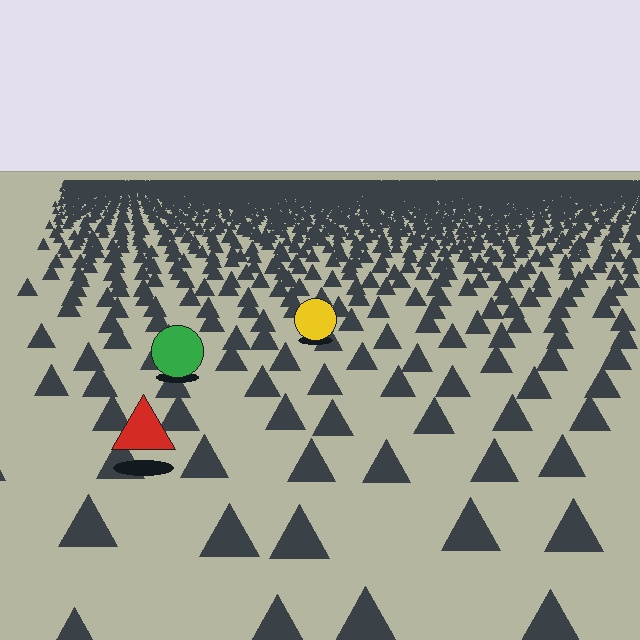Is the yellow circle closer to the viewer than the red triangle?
No. The red triangle is closer — you can tell from the texture gradient: the ground texture is coarser near it.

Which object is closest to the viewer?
The red triangle is closest. The texture marks near it are larger and more spread out.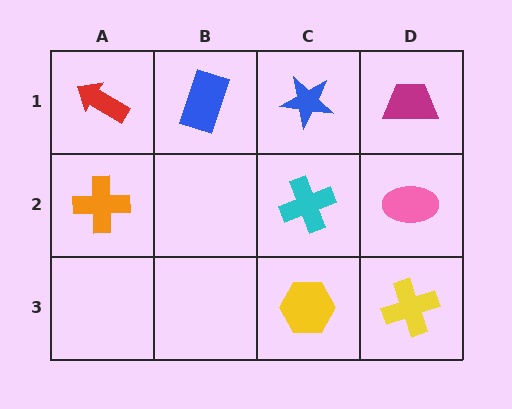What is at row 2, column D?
A pink ellipse.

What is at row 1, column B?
A blue rectangle.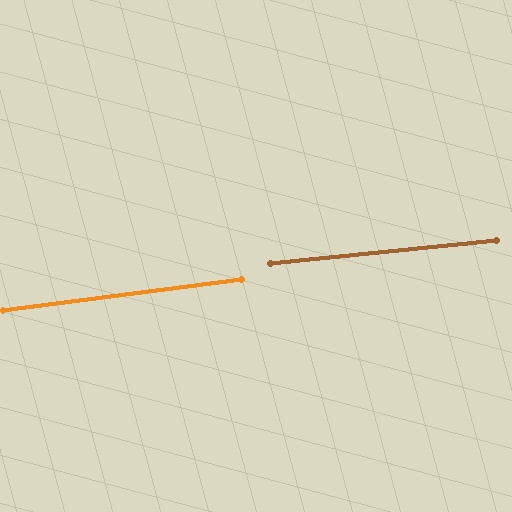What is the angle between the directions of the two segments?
Approximately 1 degree.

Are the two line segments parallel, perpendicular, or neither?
Parallel — their directions differ by only 1.5°.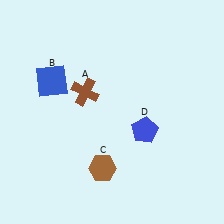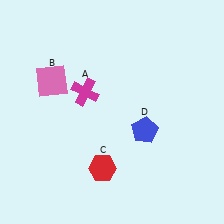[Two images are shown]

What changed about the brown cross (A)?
In Image 1, A is brown. In Image 2, it changed to magenta.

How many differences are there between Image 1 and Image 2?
There are 3 differences between the two images.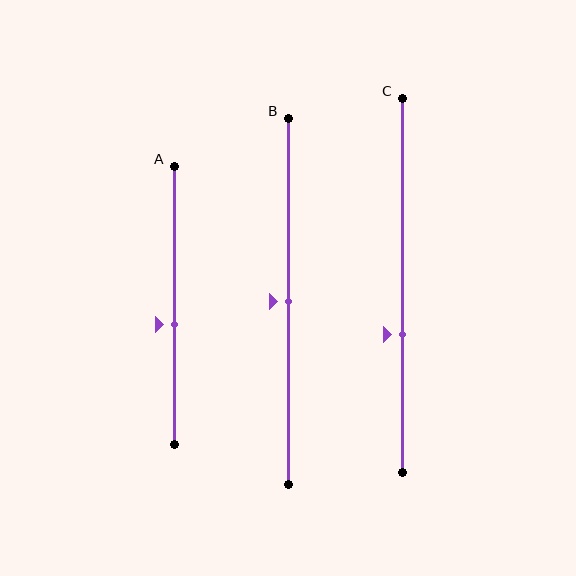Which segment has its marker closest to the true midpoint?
Segment B has its marker closest to the true midpoint.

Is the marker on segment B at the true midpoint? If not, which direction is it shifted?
Yes, the marker on segment B is at the true midpoint.